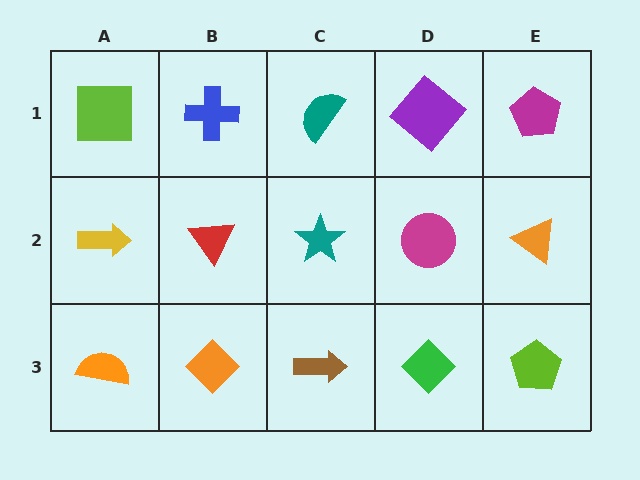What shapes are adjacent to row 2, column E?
A magenta pentagon (row 1, column E), a lime pentagon (row 3, column E), a magenta circle (row 2, column D).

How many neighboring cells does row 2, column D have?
4.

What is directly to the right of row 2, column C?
A magenta circle.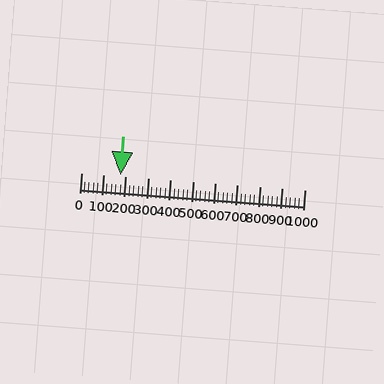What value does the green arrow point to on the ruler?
The green arrow points to approximately 176.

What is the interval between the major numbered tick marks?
The major tick marks are spaced 100 units apart.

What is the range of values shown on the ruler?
The ruler shows values from 0 to 1000.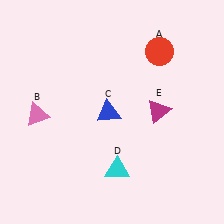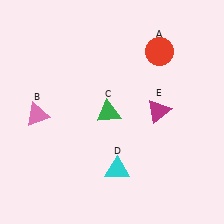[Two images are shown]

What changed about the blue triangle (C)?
In Image 1, C is blue. In Image 2, it changed to green.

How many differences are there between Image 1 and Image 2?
There is 1 difference between the two images.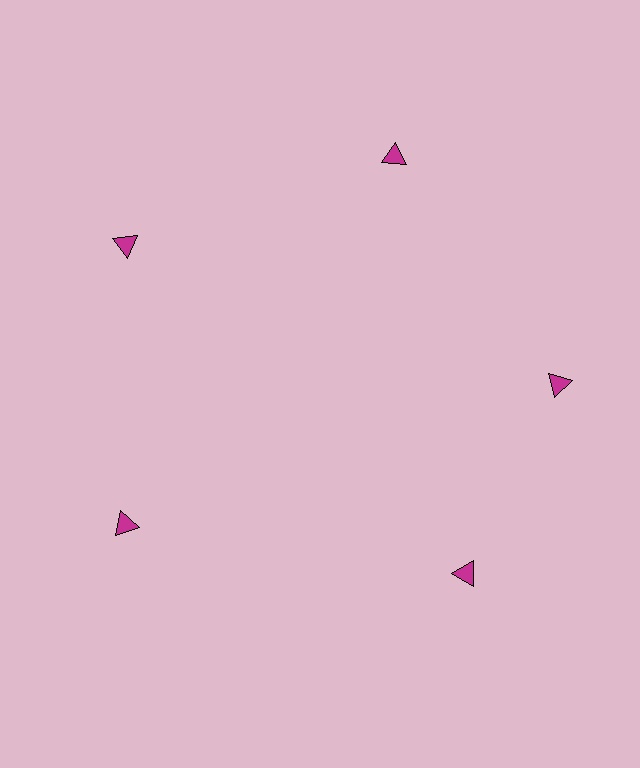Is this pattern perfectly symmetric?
No. The 5 magenta triangles are arranged in a ring, but one element near the 5 o'clock position is rotated out of alignment along the ring, breaking the 5-fold rotational symmetry.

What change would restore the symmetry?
The symmetry would be restored by rotating it back into even spacing with its neighbors so that all 5 triangles sit at equal angles and equal distance from the center.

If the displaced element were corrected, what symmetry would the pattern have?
It would have 5-fold rotational symmetry — the pattern would map onto itself every 72 degrees.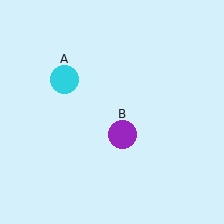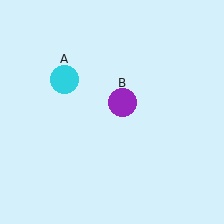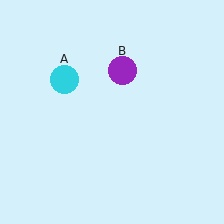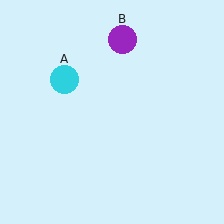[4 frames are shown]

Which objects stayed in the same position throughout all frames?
Cyan circle (object A) remained stationary.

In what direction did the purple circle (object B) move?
The purple circle (object B) moved up.